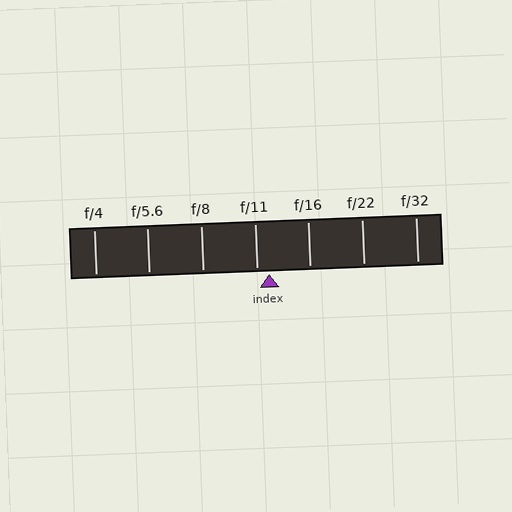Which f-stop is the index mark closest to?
The index mark is closest to f/11.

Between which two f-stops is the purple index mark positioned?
The index mark is between f/11 and f/16.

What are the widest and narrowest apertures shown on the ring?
The widest aperture shown is f/4 and the narrowest is f/32.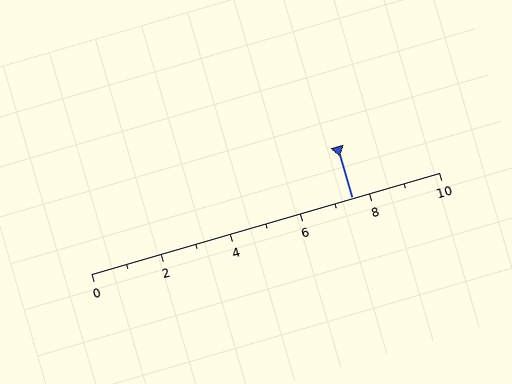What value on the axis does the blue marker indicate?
The marker indicates approximately 7.5.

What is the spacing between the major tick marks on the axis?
The major ticks are spaced 2 apart.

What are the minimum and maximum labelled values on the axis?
The axis runs from 0 to 10.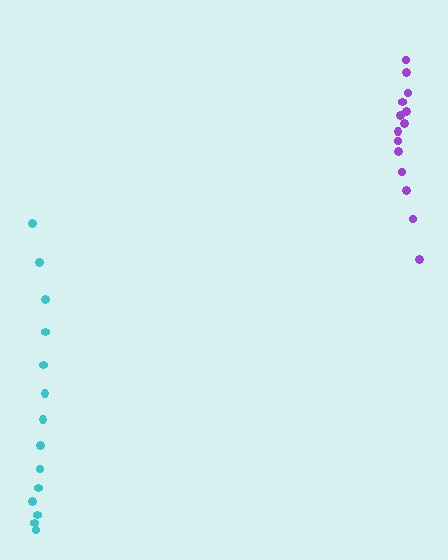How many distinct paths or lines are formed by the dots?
There are 2 distinct paths.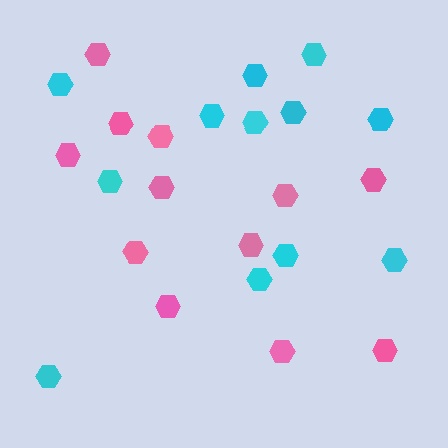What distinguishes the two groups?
There are 2 groups: one group of pink hexagons (12) and one group of cyan hexagons (12).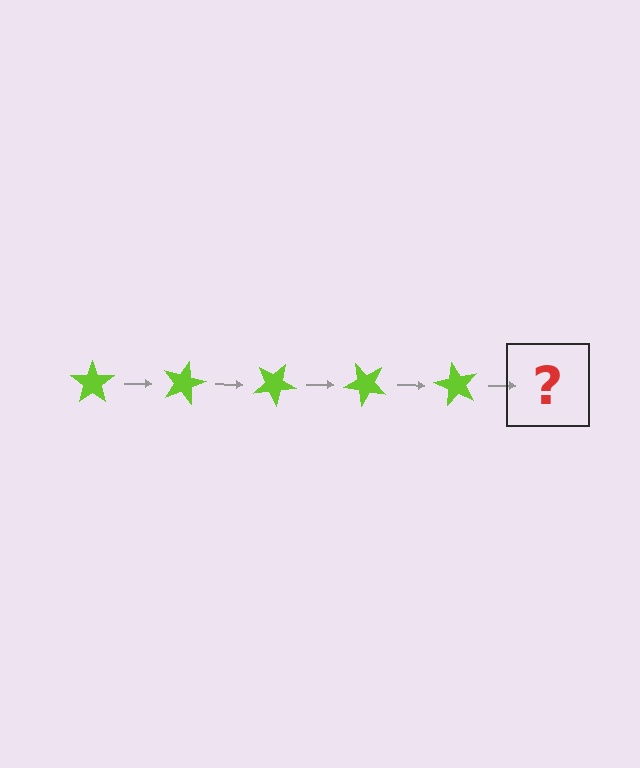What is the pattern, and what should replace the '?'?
The pattern is that the star rotates 15 degrees each step. The '?' should be a lime star rotated 75 degrees.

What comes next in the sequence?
The next element should be a lime star rotated 75 degrees.